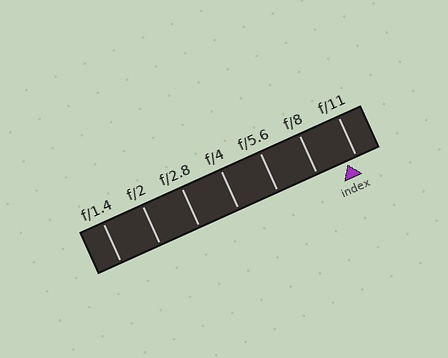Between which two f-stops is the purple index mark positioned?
The index mark is between f/8 and f/11.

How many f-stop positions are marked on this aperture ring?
There are 7 f-stop positions marked.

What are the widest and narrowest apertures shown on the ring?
The widest aperture shown is f/1.4 and the narrowest is f/11.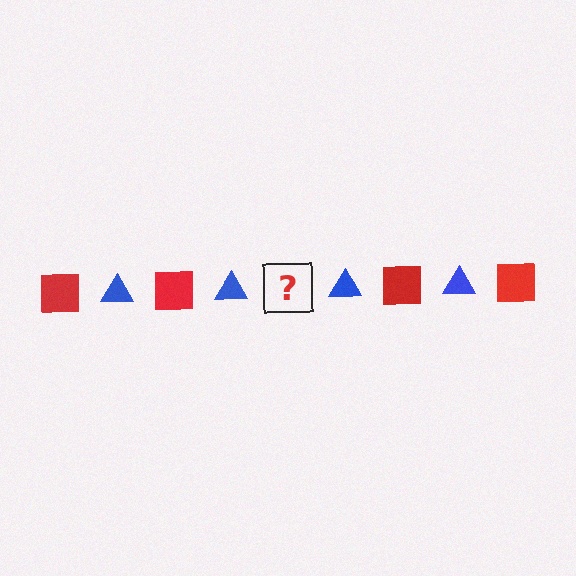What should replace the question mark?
The question mark should be replaced with a red square.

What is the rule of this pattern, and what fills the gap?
The rule is that the pattern alternates between red square and blue triangle. The gap should be filled with a red square.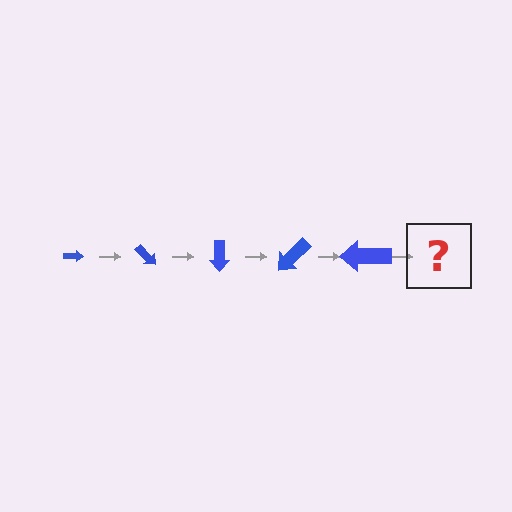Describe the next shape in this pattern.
It should be an arrow, larger than the previous one and rotated 225 degrees from the start.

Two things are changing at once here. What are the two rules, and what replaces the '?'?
The two rules are that the arrow grows larger each step and it rotates 45 degrees each step. The '?' should be an arrow, larger than the previous one and rotated 225 degrees from the start.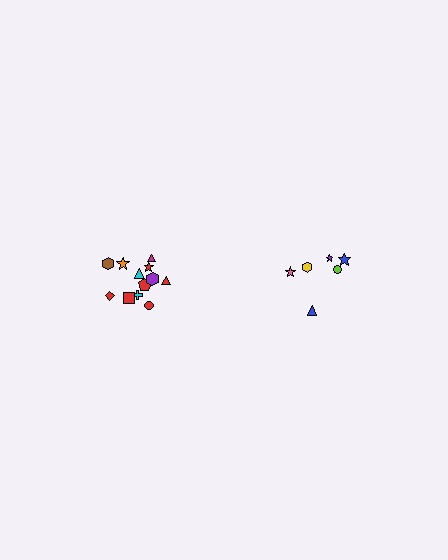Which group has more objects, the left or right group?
The left group.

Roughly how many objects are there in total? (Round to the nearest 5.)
Roughly 20 objects in total.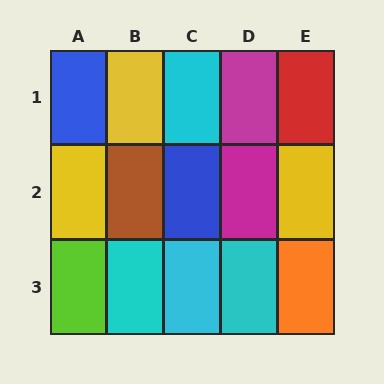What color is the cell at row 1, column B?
Yellow.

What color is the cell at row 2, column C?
Blue.